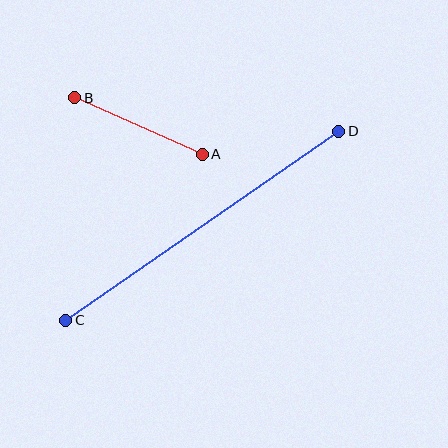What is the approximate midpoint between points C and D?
The midpoint is at approximately (202, 226) pixels.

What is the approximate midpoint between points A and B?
The midpoint is at approximately (138, 126) pixels.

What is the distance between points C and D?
The distance is approximately 332 pixels.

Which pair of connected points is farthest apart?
Points C and D are farthest apart.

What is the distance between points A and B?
The distance is approximately 139 pixels.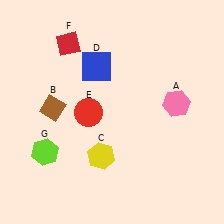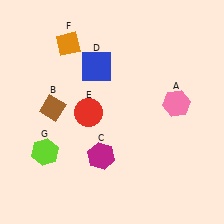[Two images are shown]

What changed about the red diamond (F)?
In Image 1, F is red. In Image 2, it changed to orange.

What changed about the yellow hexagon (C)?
In Image 1, C is yellow. In Image 2, it changed to magenta.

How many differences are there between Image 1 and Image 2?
There are 2 differences between the two images.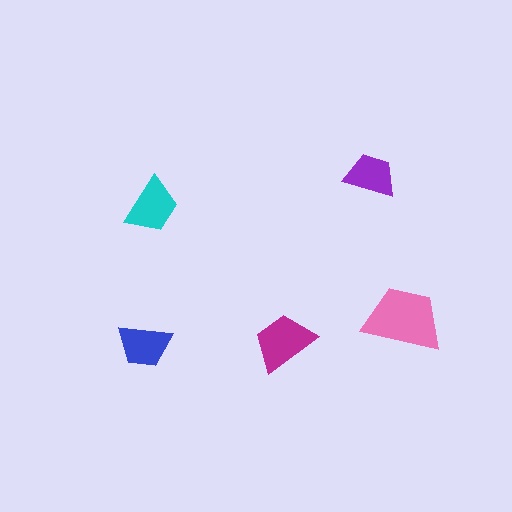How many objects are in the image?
There are 5 objects in the image.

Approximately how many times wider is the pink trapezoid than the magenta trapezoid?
About 1.5 times wider.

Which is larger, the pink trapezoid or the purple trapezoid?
The pink one.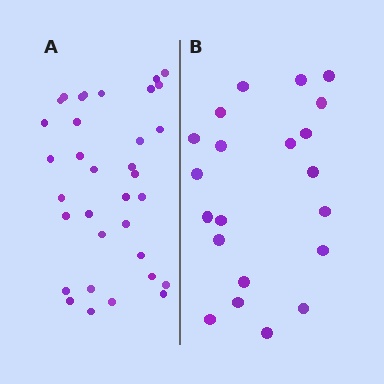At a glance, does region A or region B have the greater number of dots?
Region A (the left region) has more dots.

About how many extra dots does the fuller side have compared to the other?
Region A has approximately 15 more dots than region B.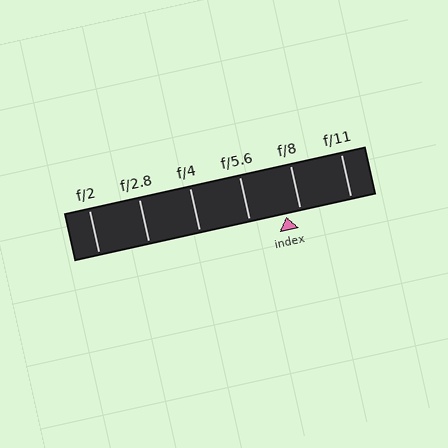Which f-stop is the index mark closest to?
The index mark is closest to f/8.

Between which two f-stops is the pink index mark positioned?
The index mark is between f/5.6 and f/8.